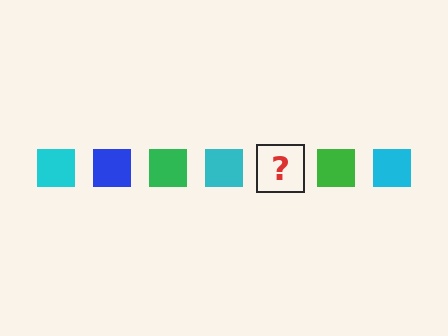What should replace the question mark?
The question mark should be replaced with a blue square.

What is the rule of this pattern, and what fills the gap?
The rule is that the pattern cycles through cyan, blue, green squares. The gap should be filled with a blue square.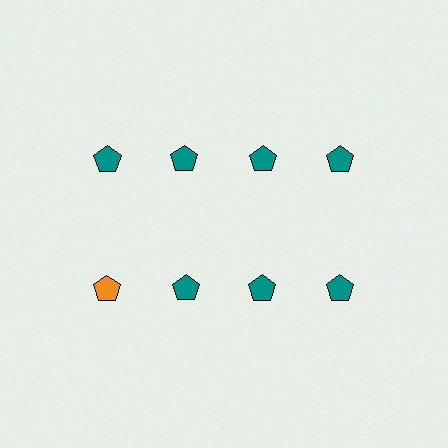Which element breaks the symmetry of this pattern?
The orange pentagon in the second row, leftmost column breaks the symmetry. All other shapes are teal pentagons.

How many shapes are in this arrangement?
There are 8 shapes arranged in a grid pattern.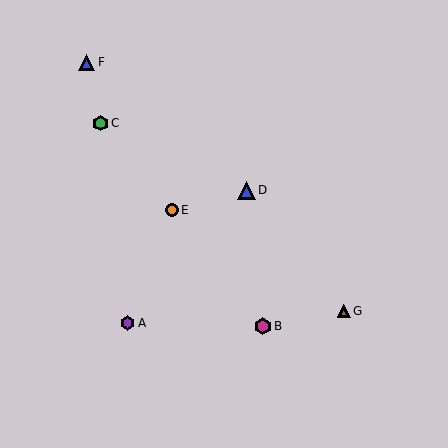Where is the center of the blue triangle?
The center of the blue triangle is at (87, 62).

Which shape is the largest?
The blue triangle (labeled D) is the largest.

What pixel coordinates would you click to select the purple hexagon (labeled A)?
Click at (127, 323) to select the purple hexagon A.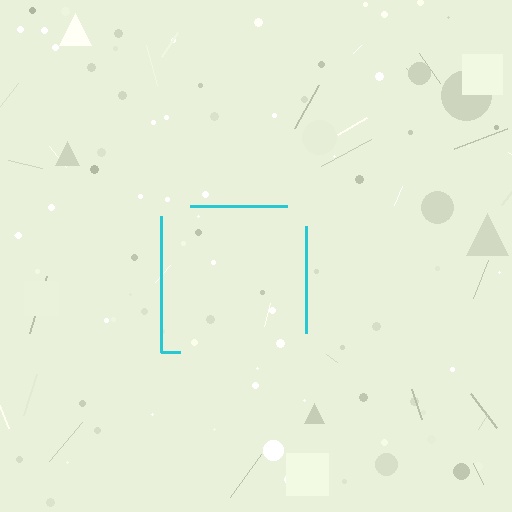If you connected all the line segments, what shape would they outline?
They would outline a square.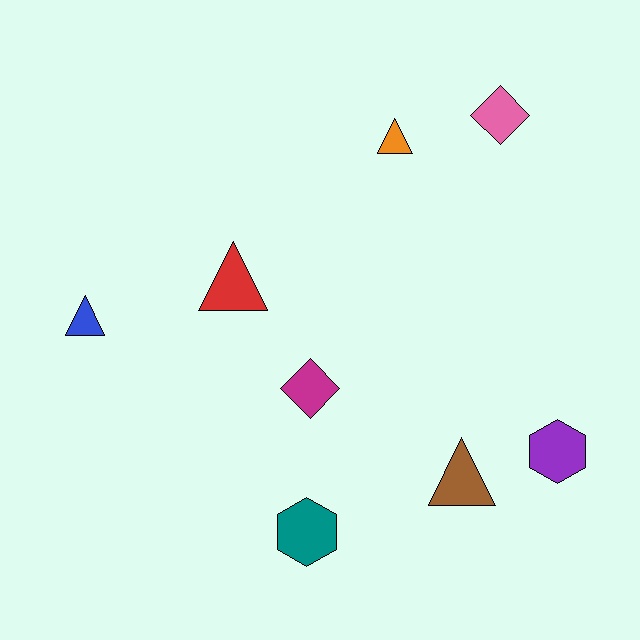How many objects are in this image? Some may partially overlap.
There are 8 objects.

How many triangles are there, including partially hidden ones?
There are 4 triangles.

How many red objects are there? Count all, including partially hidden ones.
There is 1 red object.